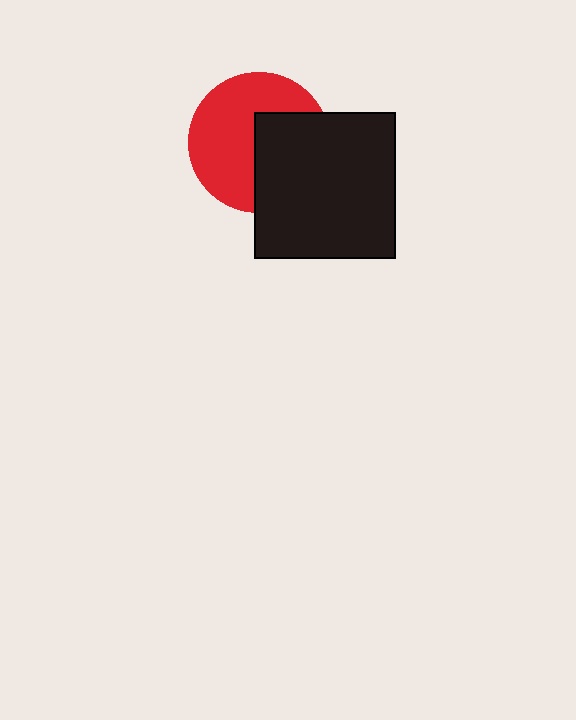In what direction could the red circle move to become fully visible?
The red circle could move left. That would shift it out from behind the black rectangle entirely.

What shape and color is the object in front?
The object in front is a black rectangle.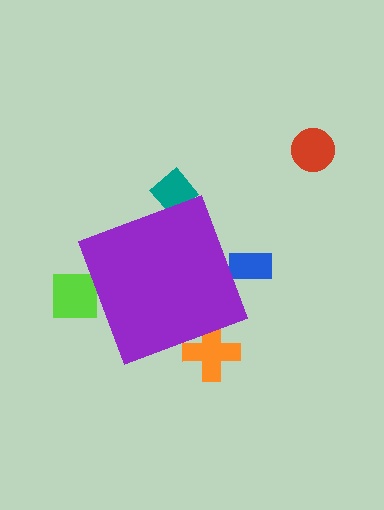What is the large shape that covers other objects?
A purple diamond.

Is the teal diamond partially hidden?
Yes, the teal diamond is partially hidden behind the purple diamond.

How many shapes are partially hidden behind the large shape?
4 shapes are partially hidden.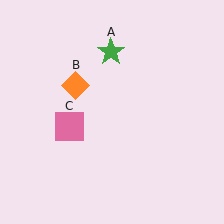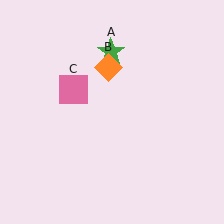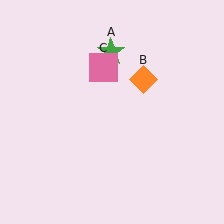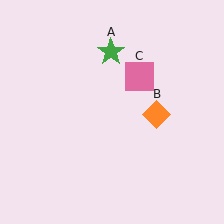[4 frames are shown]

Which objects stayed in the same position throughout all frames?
Green star (object A) remained stationary.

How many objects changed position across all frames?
2 objects changed position: orange diamond (object B), pink square (object C).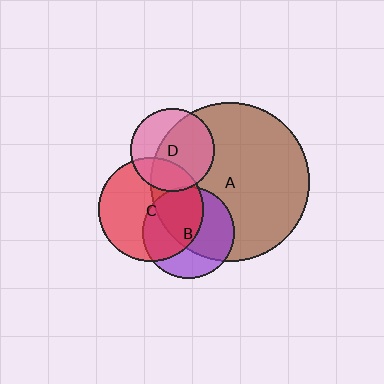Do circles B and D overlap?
Yes.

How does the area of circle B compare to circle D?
Approximately 1.2 times.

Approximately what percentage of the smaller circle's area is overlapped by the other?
Approximately 5%.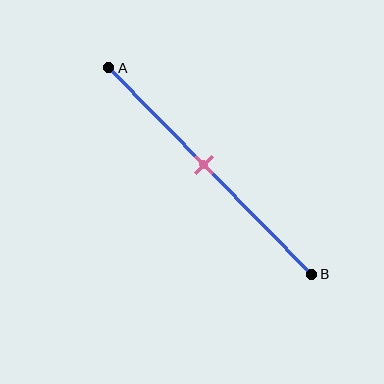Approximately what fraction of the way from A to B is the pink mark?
The pink mark is approximately 45% of the way from A to B.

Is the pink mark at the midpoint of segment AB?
No, the mark is at about 45% from A, not at the 50% midpoint.